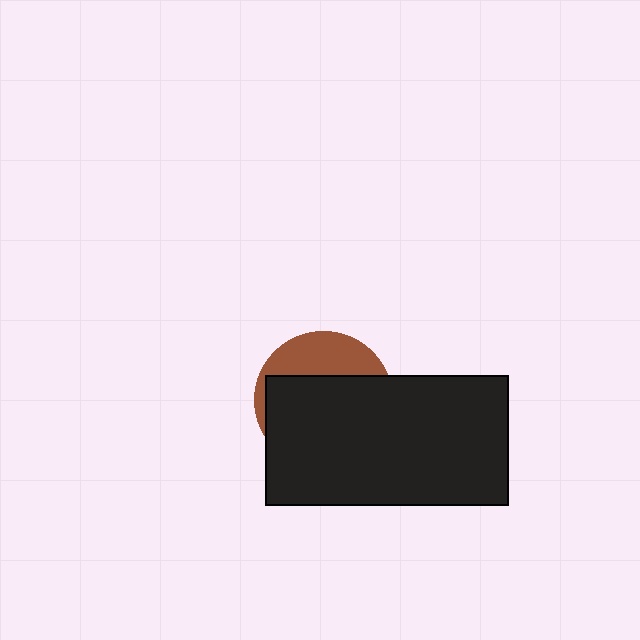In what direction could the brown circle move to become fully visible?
The brown circle could move up. That would shift it out from behind the black rectangle entirely.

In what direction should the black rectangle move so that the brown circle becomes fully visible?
The black rectangle should move down. That is the shortest direction to clear the overlap and leave the brown circle fully visible.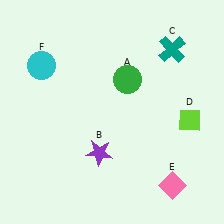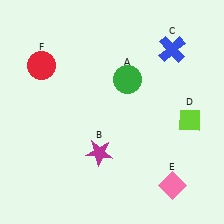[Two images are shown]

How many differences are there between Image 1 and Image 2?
There are 3 differences between the two images.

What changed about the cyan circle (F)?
In Image 1, F is cyan. In Image 2, it changed to red.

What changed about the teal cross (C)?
In Image 1, C is teal. In Image 2, it changed to blue.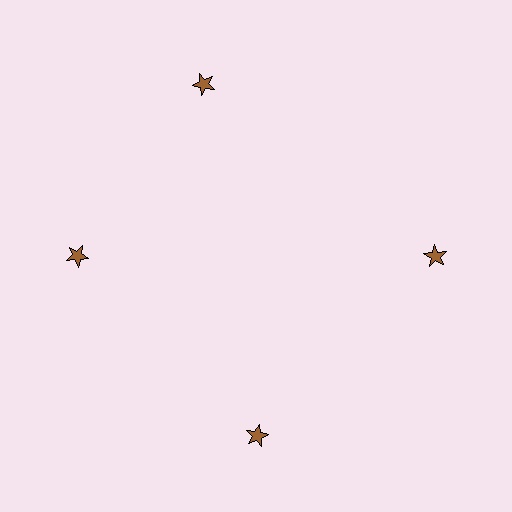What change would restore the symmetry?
The symmetry would be restored by rotating it back into even spacing with its neighbors so that all 4 stars sit at equal angles and equal distance from the center.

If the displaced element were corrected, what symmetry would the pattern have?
It would have 4-fold rotational symmetry — the pattern would map onto itself every 90 degrees.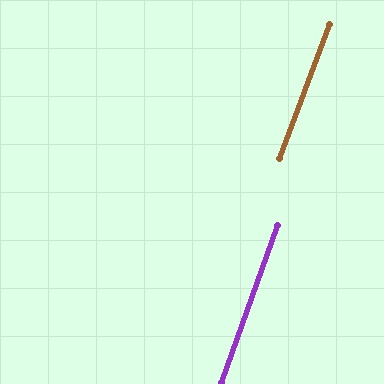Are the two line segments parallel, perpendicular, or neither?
Parallel — their directions differ by only 1.0°.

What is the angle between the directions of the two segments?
Approximately 1 degree.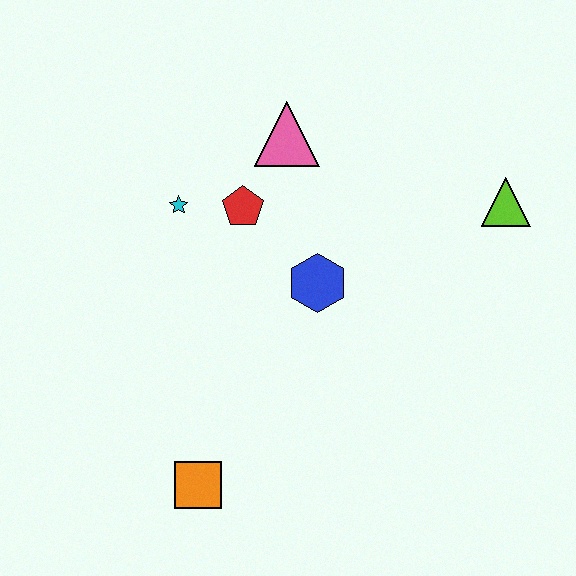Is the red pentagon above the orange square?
Yes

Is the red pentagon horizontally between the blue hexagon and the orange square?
Yes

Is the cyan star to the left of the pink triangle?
Yes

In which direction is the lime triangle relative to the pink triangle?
The lime triangle is to the right of the pink triangle.